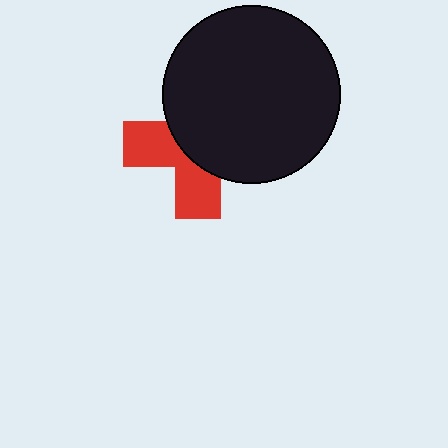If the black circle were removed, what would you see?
You would see the complete red cross.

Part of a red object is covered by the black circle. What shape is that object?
It is a cross.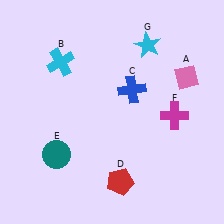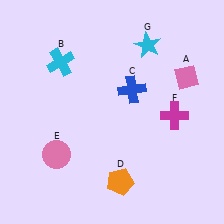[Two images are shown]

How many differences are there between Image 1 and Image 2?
There are 2 differences between the two images.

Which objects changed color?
D changed from red to orange. E changed from teal to pink.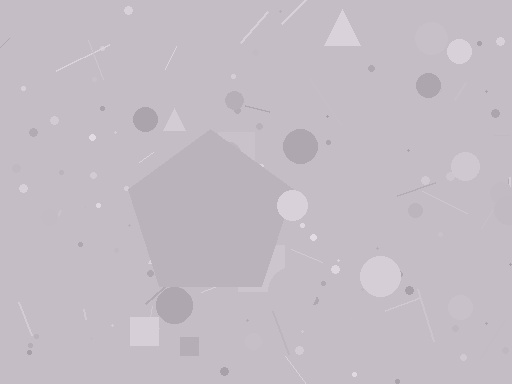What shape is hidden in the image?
A pentagon is hidden in the image.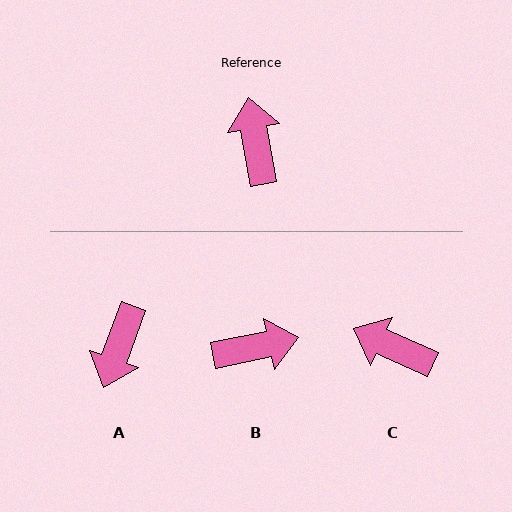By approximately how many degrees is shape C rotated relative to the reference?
Approximately 56 degrees counter-clockwise.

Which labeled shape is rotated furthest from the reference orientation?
A, about 150 degrees away.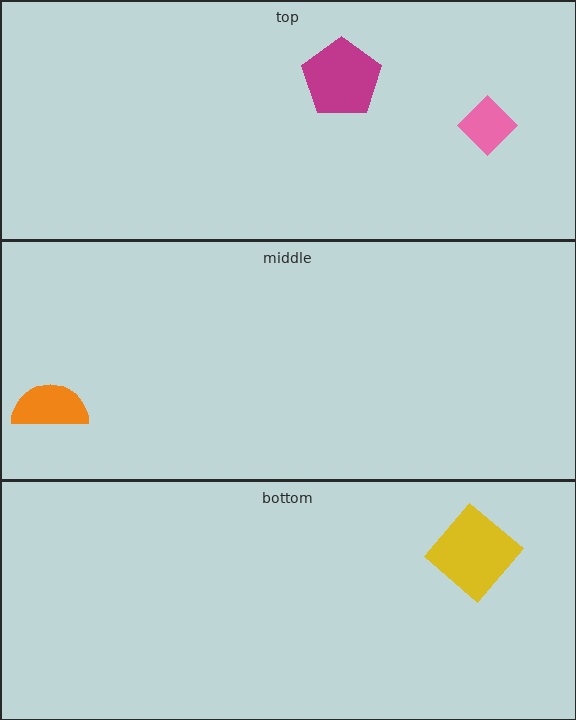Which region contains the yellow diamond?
The bottom region.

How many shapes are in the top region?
2.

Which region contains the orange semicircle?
The middle region.